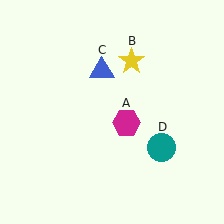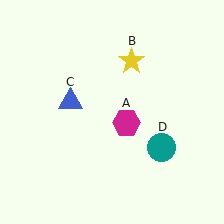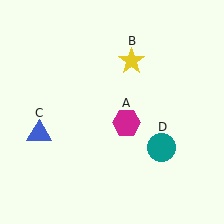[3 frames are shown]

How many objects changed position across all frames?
1 object changed position: blue triangle (object C).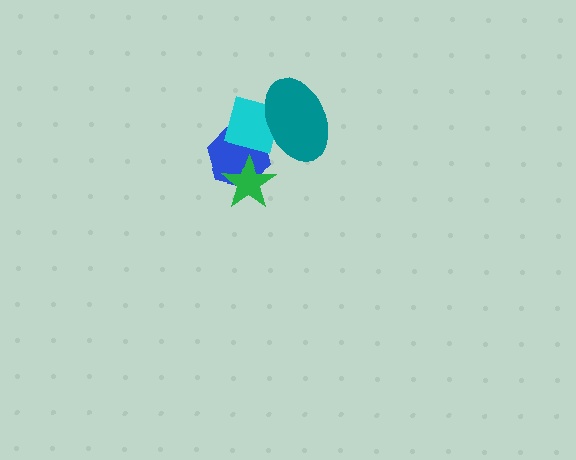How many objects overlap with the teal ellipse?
2 objects overlap with the teal ellipse.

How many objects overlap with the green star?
1 object overlaps with the green star.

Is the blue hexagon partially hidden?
Yes, it is partially covered by another shape.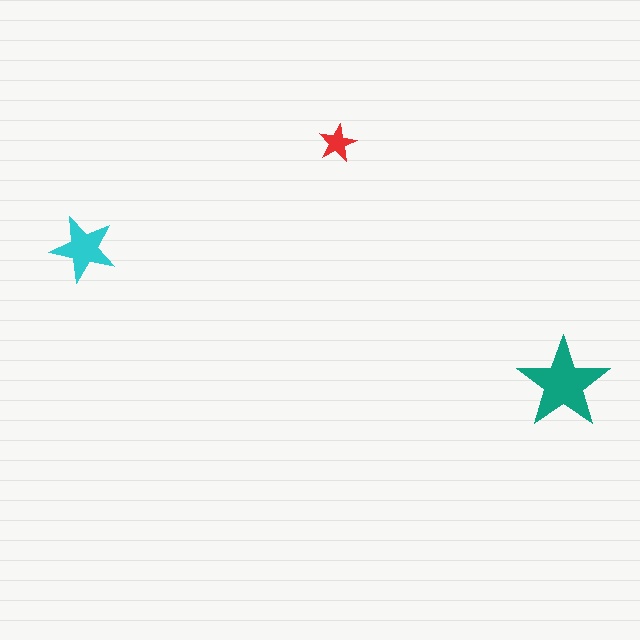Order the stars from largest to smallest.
the teal one, the cyan one, the red one.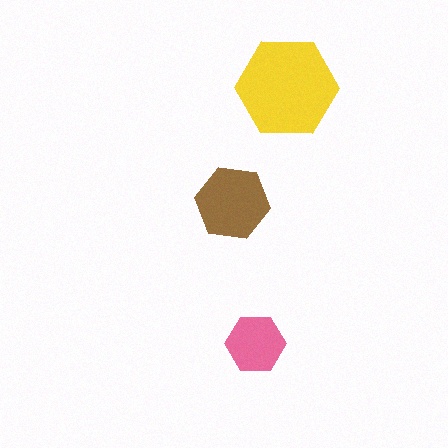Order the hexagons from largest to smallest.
the yellow one, the brown one, the pink one.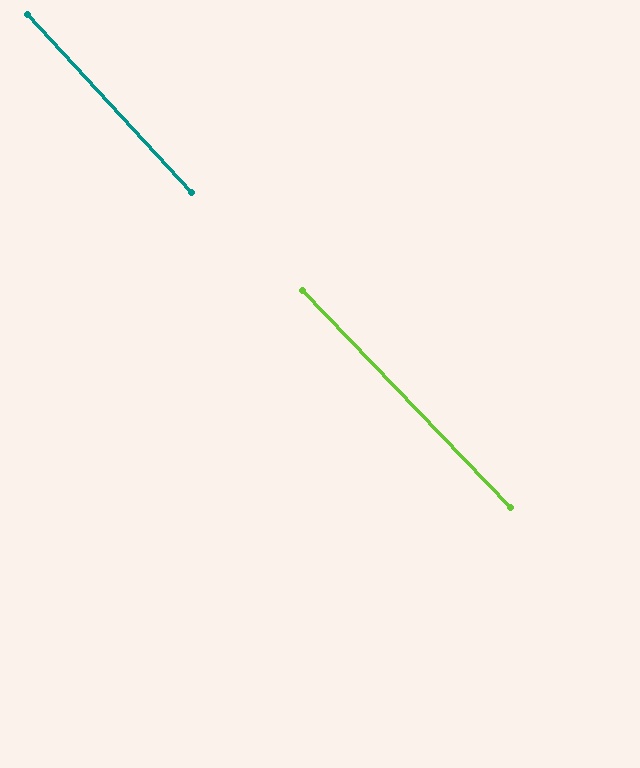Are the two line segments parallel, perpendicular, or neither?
Parallel — their directions differ by only 1.1°.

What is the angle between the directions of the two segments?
Approximately 1 degree.